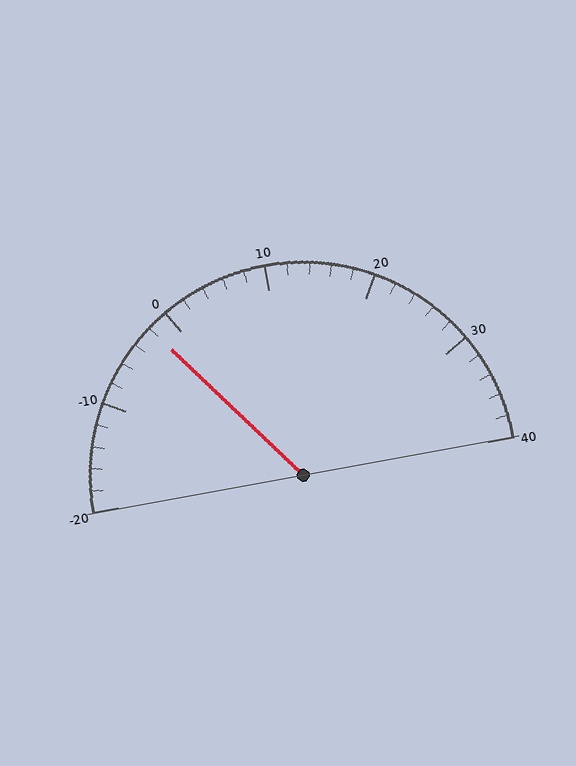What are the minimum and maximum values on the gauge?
The gauge ranges from -20 to 40.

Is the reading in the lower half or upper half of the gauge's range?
The reading is in the lower half of the range (-20 to 40).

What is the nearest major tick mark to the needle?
The nearest major tick mark is 0.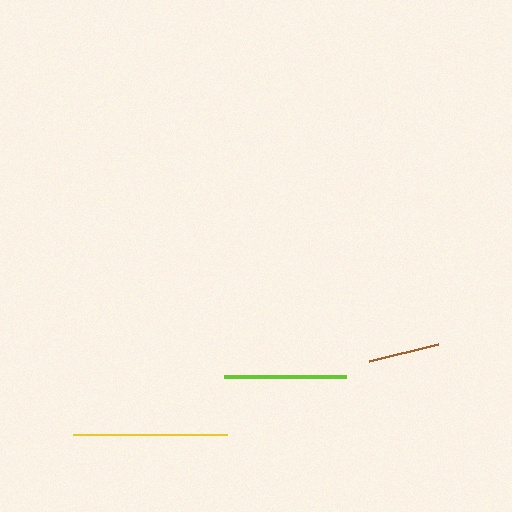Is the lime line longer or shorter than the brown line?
The lime line is longer than the brown line.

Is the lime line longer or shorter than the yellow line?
The yellow line is longer than the lime line.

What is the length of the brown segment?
The brown segment is approximately 72 pixels long.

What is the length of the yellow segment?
The yellow segment is approximately 154 pixels long.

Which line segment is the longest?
The yellow line is the longest at approximately 154 pixels.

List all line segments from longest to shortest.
From longest to shortest: yellow, lime, brown.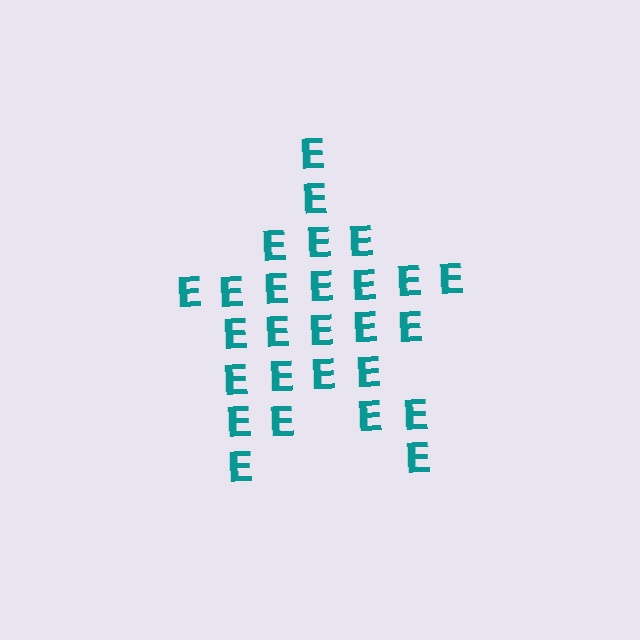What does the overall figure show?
The overall figure shows a star.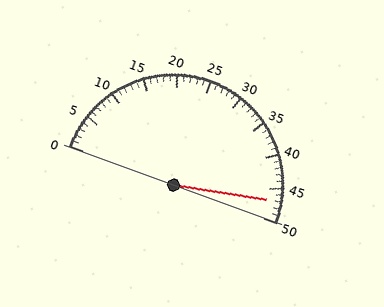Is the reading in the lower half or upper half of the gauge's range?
The reading is in the upper half of the range (0 to 50).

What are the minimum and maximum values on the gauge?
The gauge ranges from 0 to 50.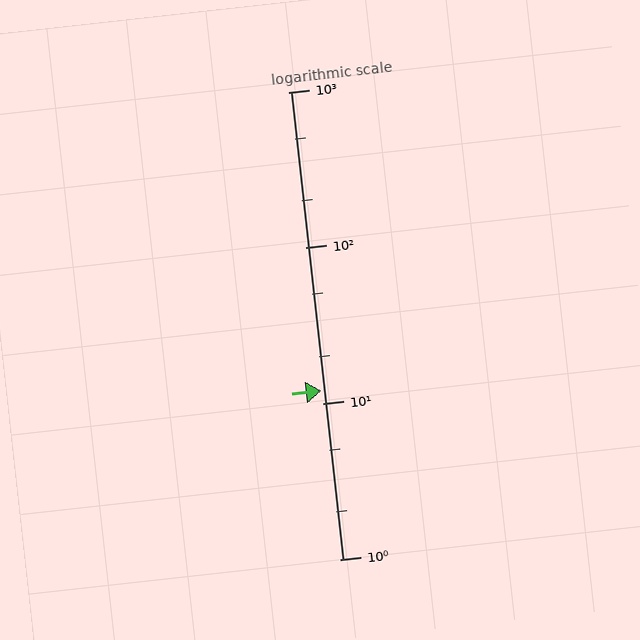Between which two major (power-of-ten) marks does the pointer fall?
The pointer is between 10 and 100.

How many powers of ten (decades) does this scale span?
The scale spans 3 decades, from 1 to 1000.